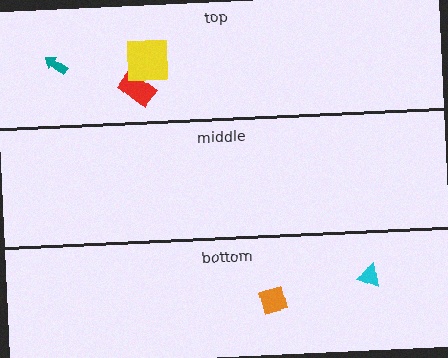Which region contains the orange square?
The bottom region.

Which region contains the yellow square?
The top region.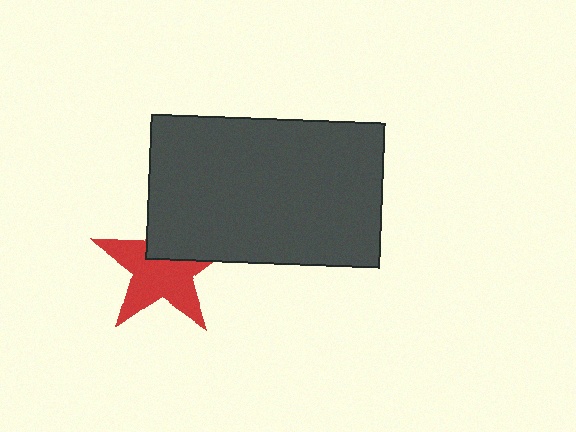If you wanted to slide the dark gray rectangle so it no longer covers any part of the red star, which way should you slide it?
Slide it up — that is the most direct way to separate the two shapes.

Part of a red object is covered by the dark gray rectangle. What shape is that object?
It is a star.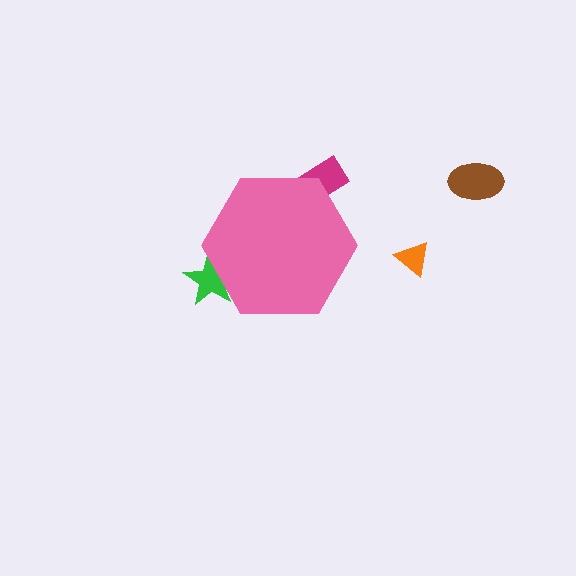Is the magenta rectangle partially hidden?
Yes, the magenta rectangle is partially hidden behind the pink hexagon.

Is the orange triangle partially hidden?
No, the orange triangle is fully visible.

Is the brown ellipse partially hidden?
No, the brown ellipse is fully visible.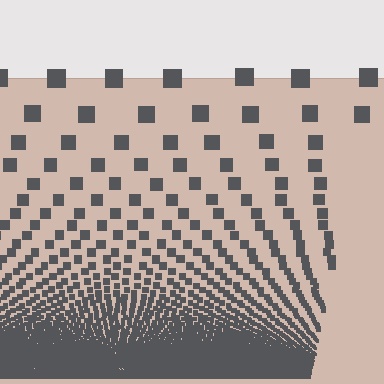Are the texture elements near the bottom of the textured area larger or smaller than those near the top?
Smaller. The gradient is inverted — elements near the bottom are smaller and denser.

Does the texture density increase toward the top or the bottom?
Density increases toward the bottom.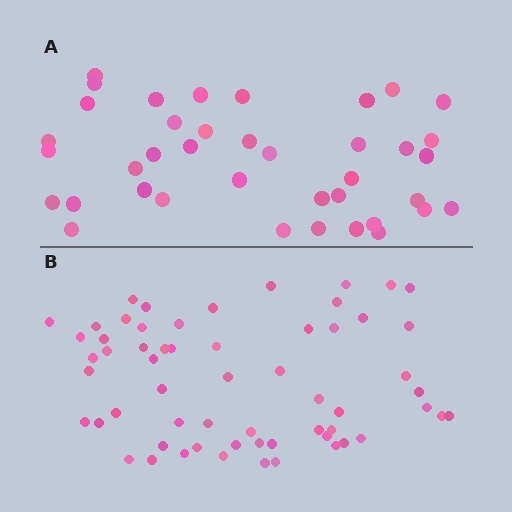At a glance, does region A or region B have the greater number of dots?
Region B (the bottom region) has more dots.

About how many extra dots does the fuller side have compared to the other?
Region B has approximately 20 more dots than region A.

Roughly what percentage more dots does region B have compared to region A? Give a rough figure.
About 55% more.